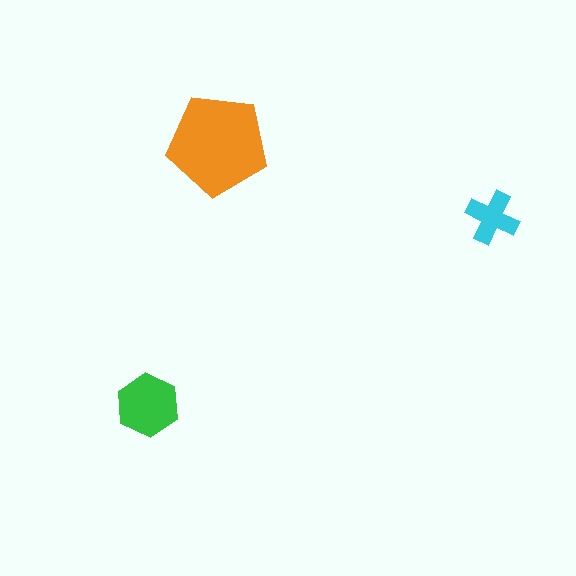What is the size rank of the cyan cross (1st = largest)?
3rd.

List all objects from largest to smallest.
The orange pentagon, the green hexagon, the cyan cross.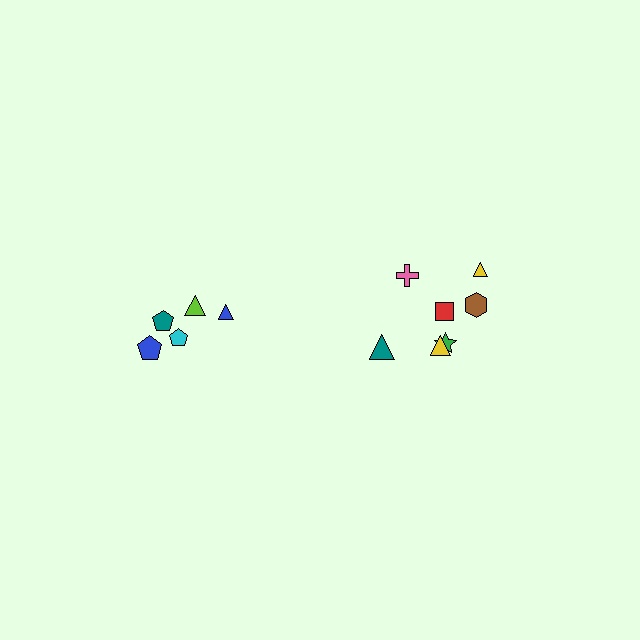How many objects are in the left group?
There are 5 objects.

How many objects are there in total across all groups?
There are 12 objects.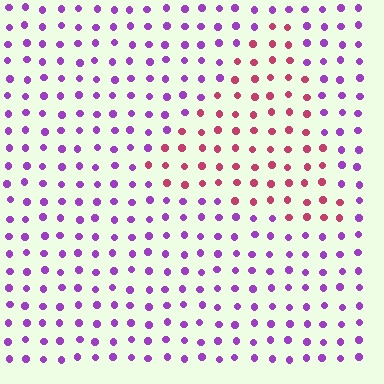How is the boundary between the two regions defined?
The boundary is defined purely by a slight shift in hue (about 55 degrees). Spacing, size, and orientation are identical on both sides.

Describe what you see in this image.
The image is filled with small purple elements in a uniform arrangement. A triangle-shaped region is visible where the elements are tinted to a slightly different hue, forming a subtle color boundary.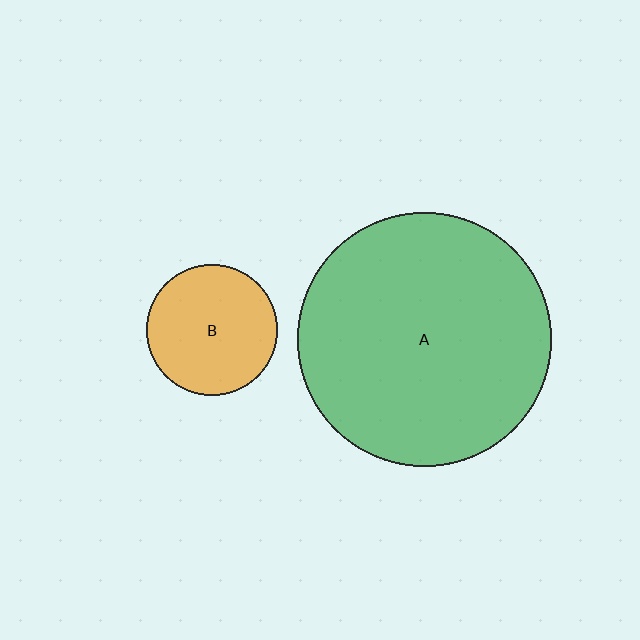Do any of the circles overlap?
No, none of the circles overlap.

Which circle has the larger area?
Circle A (green).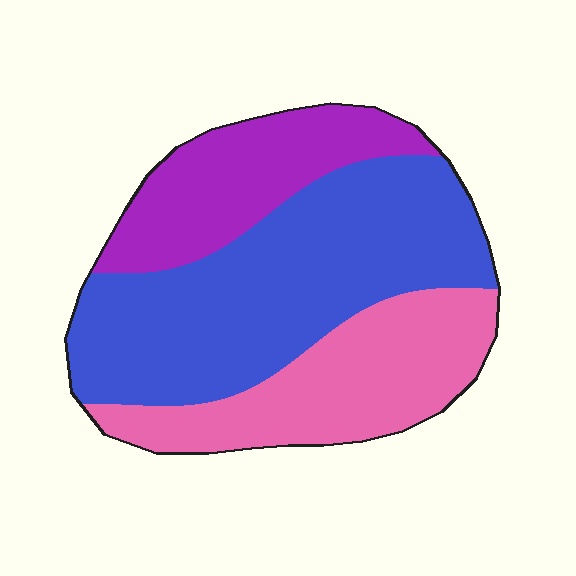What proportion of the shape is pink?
Pink takes up about one quarter (1/4) of the shape.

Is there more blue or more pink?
Blue.